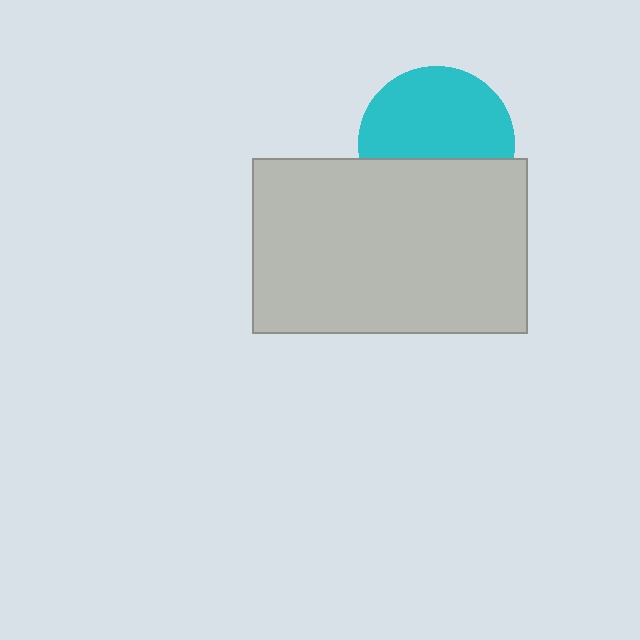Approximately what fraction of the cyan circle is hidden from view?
Roughly 39% of the cyan circle is hidden behind the light gray rectangle.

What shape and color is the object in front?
The object in front is a light gray rectangle.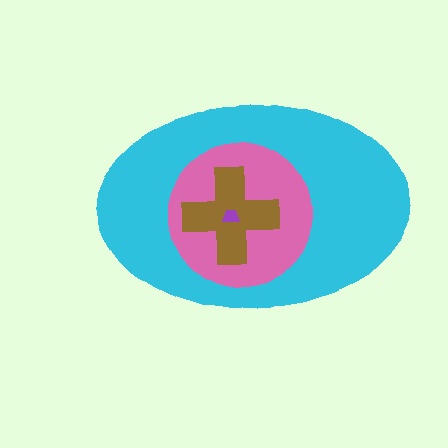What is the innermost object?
The purple trapezoid.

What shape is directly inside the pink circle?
The brown cross.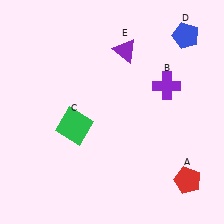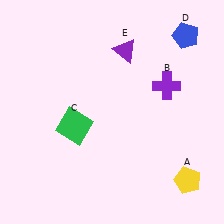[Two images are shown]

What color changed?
The pentagon (A) changed from red in Image 1 to yellow in Image 2.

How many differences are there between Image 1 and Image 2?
There is 1 difference between the two images.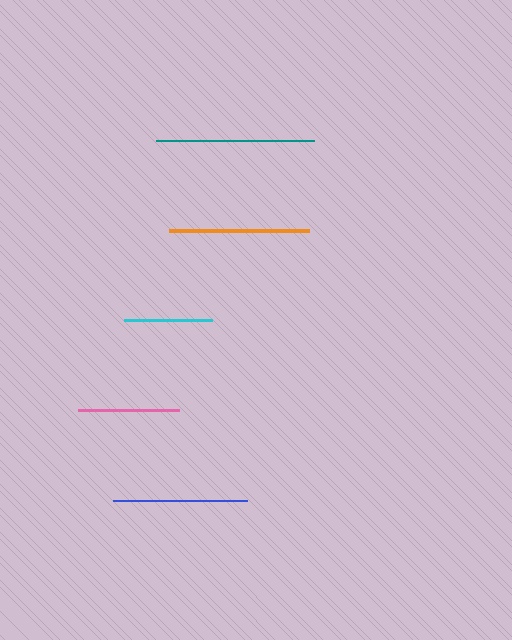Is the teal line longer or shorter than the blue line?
The teal line is longer than the blue line.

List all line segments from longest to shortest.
From longest to shortest: teal, orange, blue, pink, cyan.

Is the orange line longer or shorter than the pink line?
The orange line is longer than the pink line.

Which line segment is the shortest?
The cyan line is the shortest at approximately 88 pixels.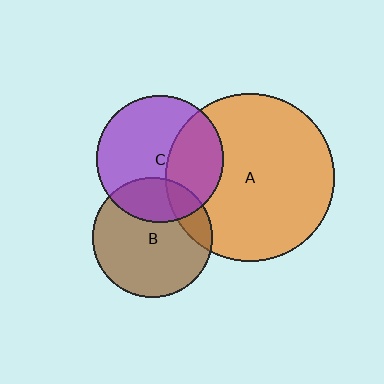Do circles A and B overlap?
Yes.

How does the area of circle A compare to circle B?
Approximately 2.0 times.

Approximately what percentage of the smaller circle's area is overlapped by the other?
Approximately 15%.